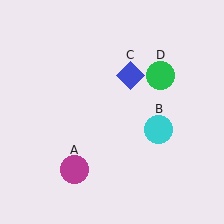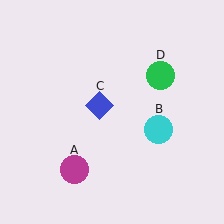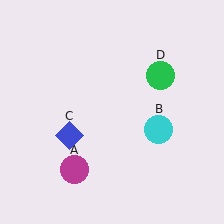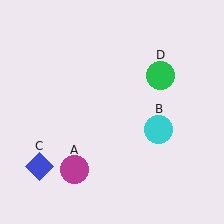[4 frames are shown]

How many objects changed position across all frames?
1 object changed position: blue diamond (object C).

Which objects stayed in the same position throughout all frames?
Magenta circle (object A) and cyan circle (object B) and green circle (object D) remained stationary.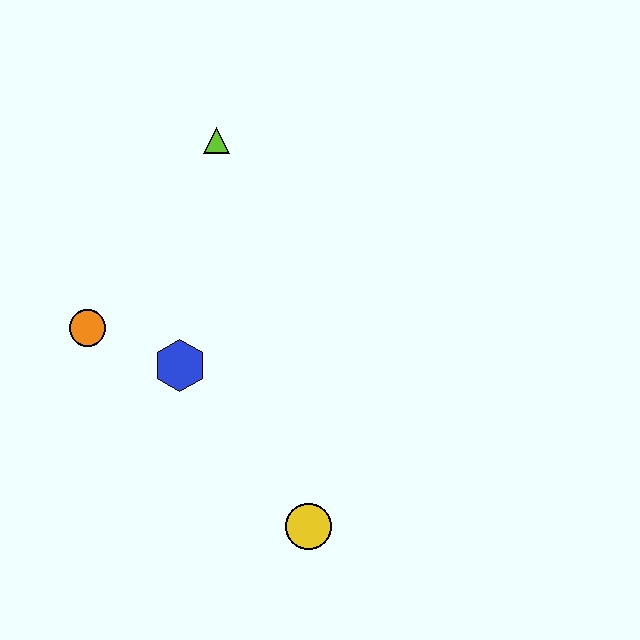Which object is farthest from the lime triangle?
The yellow circle is farthest from the lime triangle.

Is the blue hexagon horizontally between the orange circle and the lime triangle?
Yes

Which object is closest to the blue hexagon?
The orange circle is closest to the blue hexagon.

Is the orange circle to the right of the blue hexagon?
No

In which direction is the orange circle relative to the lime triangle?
The orange circle is below the lime triangle.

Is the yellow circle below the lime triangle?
Yes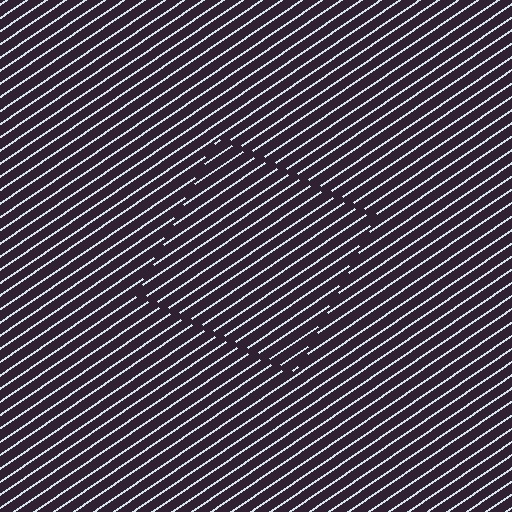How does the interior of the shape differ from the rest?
The interior of the shape contains the same grating, shifted by half a period — the contour is defined by the phase discontinuity where line-ends from the inner and outer gratings abut.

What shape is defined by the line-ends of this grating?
An illusory square. The interior of the shape contains the same grating, shifted by half a period — the contour is defined by the phase discontinuity where line-ends from the inner and outer gratings abut.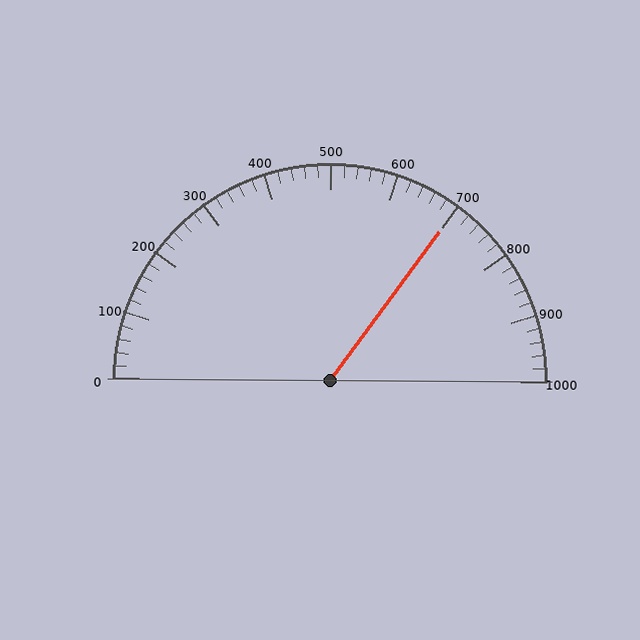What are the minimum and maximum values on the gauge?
The gauge ranges from 0 to 1000.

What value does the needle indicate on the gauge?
The needle indicates approximately 700.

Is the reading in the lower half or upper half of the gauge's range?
The reading is in the upper half of the range (0 to 1000).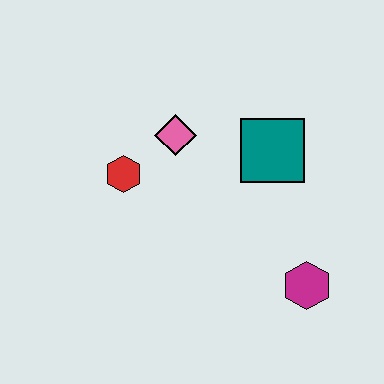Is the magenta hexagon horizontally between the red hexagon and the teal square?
No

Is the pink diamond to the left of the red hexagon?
No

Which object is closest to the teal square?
The pink diamond is closest to the teal square.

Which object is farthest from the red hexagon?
The magenta hexagon is farthest from the red hexagon.